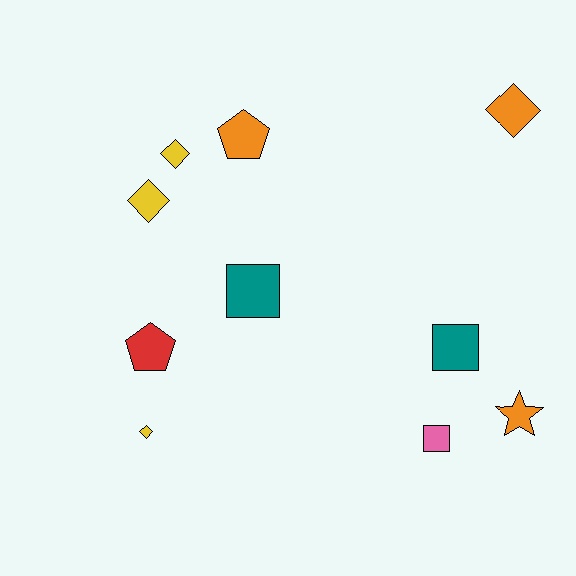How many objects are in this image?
There are 10 objects.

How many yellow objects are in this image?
There are 3 yellow objects.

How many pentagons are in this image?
There are 2 pentagons.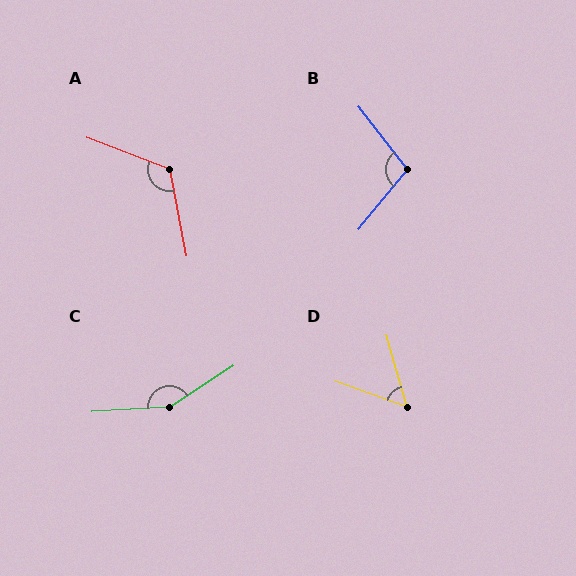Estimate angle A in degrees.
Approximately 121 degrees.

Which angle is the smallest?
D, at approximately 55 degrees.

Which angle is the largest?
C, at approximately 150 degrees.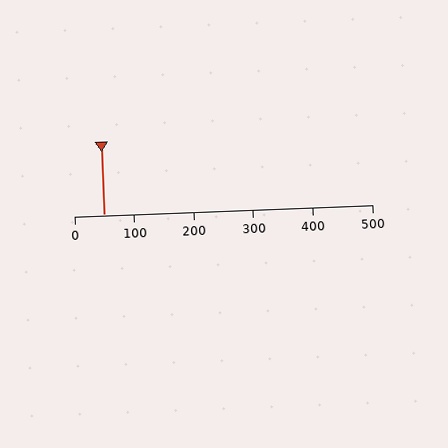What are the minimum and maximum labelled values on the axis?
The axis runs from 0 to 500.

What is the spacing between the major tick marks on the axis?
The major ticks are spaced 100 apart.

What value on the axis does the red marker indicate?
The marker indicates approximately 50.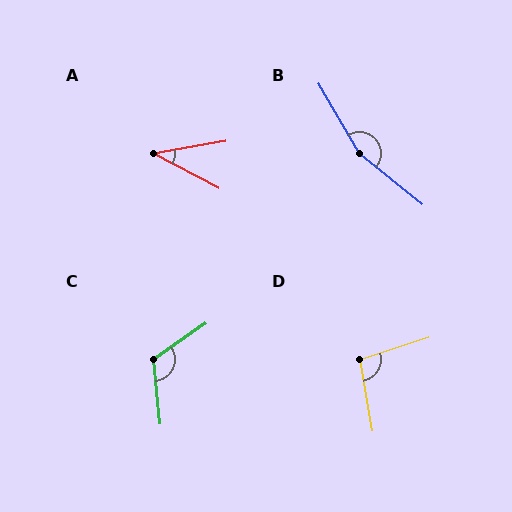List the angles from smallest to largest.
A (37°), D (98°), C (119°), B (159°).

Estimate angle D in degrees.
Approximately 98 degrees.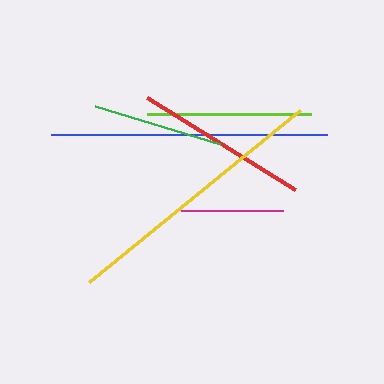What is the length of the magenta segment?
The magenta segment is approximately 102 pixels long.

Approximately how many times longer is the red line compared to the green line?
The red line is approximately 1.3 times the length of the green line.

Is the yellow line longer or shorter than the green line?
The yellow line is longer than the green line.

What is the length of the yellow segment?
The yellow segment is approximately 272 pixels long.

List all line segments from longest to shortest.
From longest to shortest: blue, yellow, red, lime, green, magenta.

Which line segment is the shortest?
The magenta line is the shortest at approximately 102 pixels.